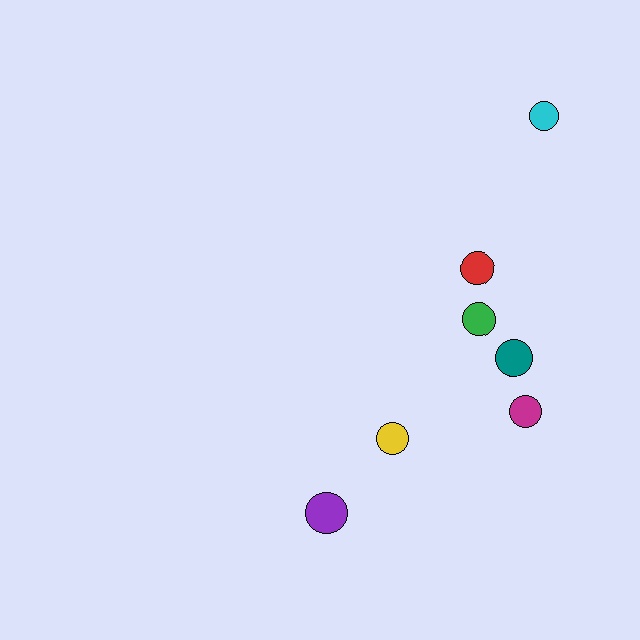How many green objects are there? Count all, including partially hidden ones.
There is 1 green object.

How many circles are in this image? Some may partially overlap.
There are 7 circles.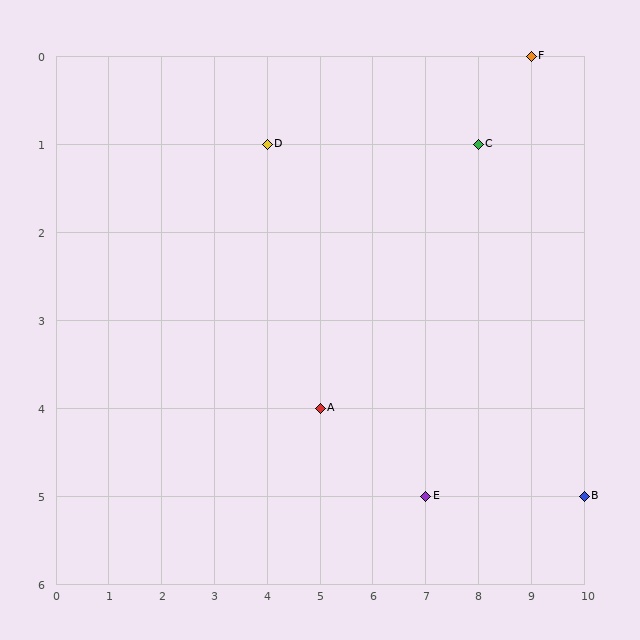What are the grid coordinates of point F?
Point F is at grid coordinates (9, 0).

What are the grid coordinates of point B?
Point B is at grid coordinates (10, 5).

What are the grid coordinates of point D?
Point D is at grid coordinates (4, 1).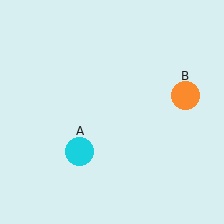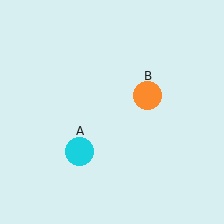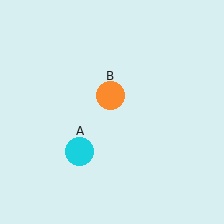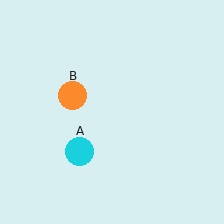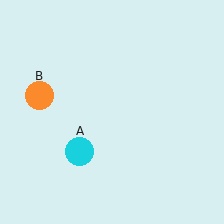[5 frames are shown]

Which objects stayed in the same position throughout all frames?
Cyan circle (object A) remained stationary.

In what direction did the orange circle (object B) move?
The orange circle (object B) moved left.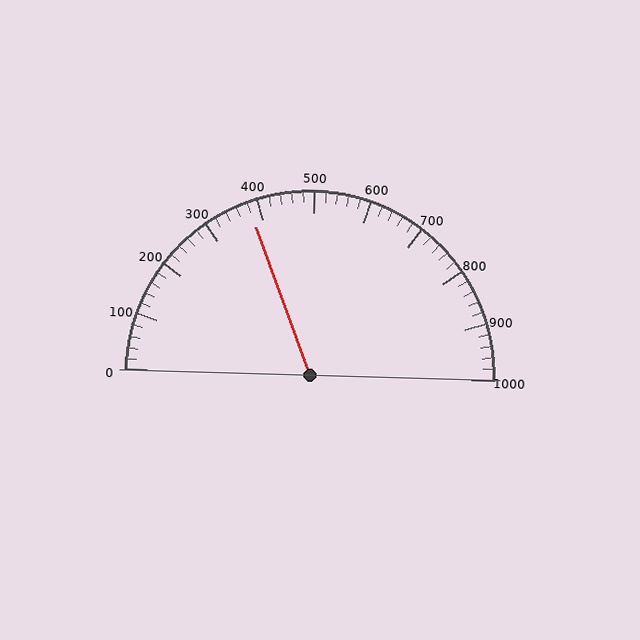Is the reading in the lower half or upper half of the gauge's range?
The reading is in the lower half of the range (0 to 1000).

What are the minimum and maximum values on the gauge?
The gauge ranges from 0 to 1000.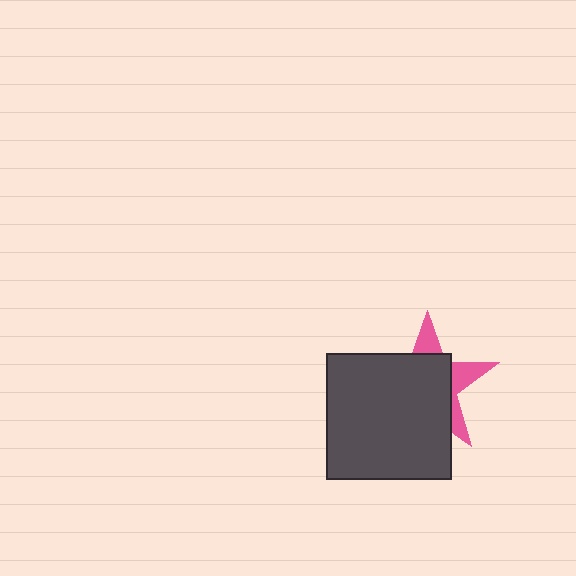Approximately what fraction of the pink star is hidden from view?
Roughly 69% of the pink star is hidden behind the dark gray square.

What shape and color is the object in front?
The object in front is a dark gray square.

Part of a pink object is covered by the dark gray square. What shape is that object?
It is a star.